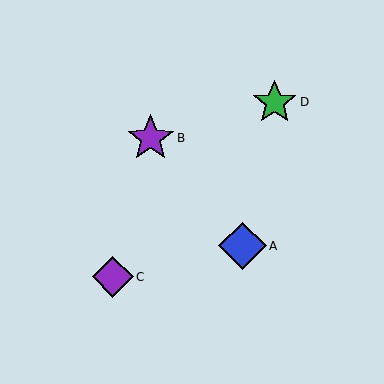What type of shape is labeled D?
Shape D is a green star.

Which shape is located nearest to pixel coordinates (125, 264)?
The purple diamond (labeled C) at (113, 277) is nearest to that location.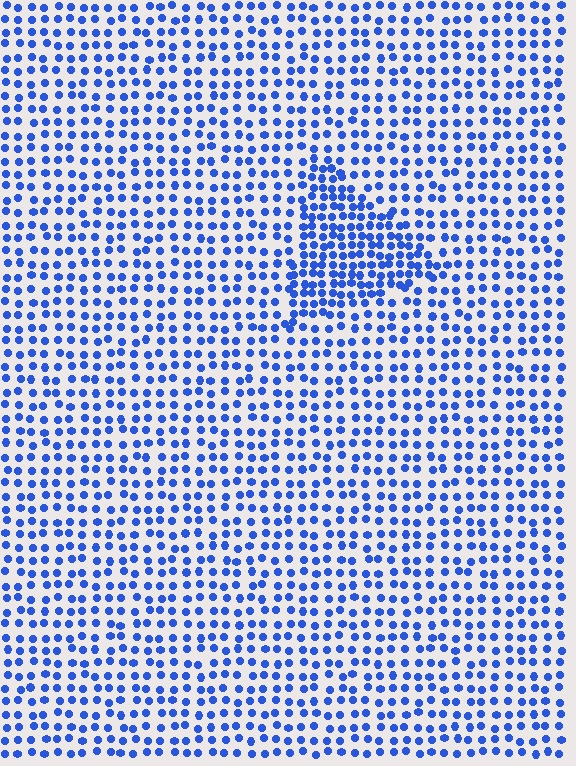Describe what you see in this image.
The image contains small blue elements arranged at two different densities. A triangle-shaped region is visible where the elements are more densely packed than the surrounding area.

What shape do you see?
I see a triangle.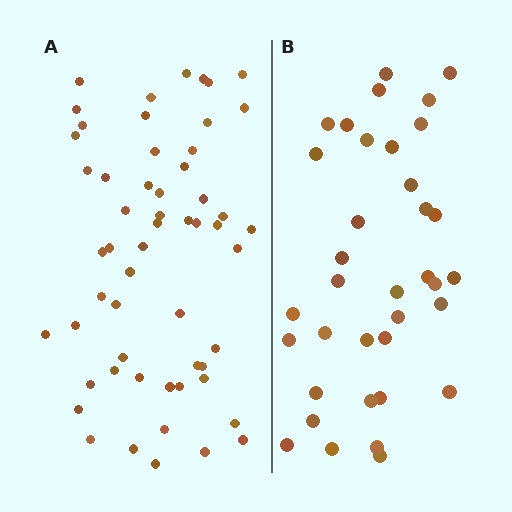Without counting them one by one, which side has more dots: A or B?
Region A (the left region) has more dots.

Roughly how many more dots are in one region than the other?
Region A has approximately 20 more dots than region B.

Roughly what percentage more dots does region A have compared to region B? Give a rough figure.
About 55% more.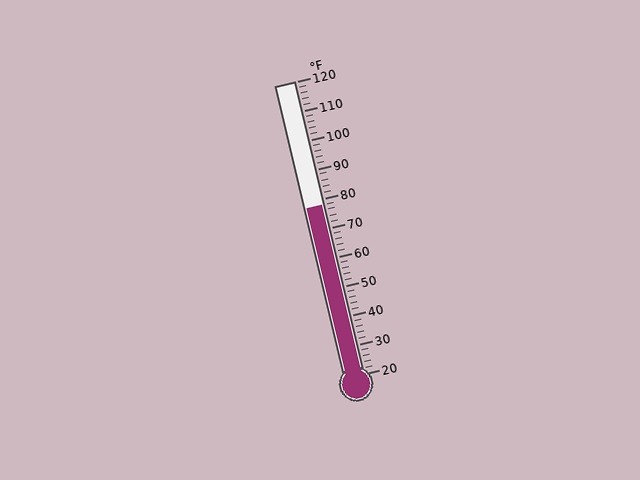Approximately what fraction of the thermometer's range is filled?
The thermometer is filled to approximately 60% of its range.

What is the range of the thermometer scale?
The thermometer scale ranges from 20°F to 120°F.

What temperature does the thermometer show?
The thermometer shows approximately 78°F.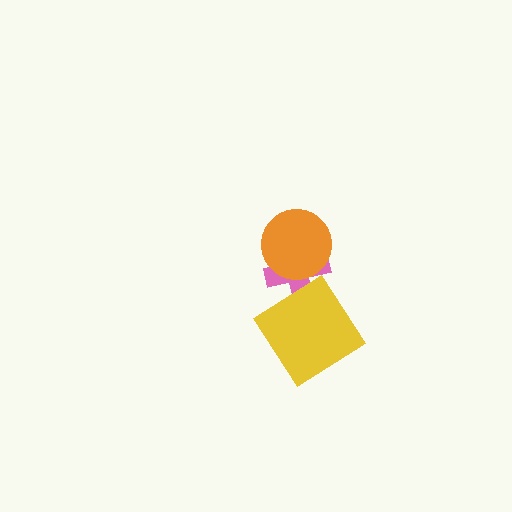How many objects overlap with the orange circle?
1 object overlaps with the orange circle.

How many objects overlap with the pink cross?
2 objects overlap with the pink cross.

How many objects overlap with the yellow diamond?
1 object overlaps with the yellow diamond.